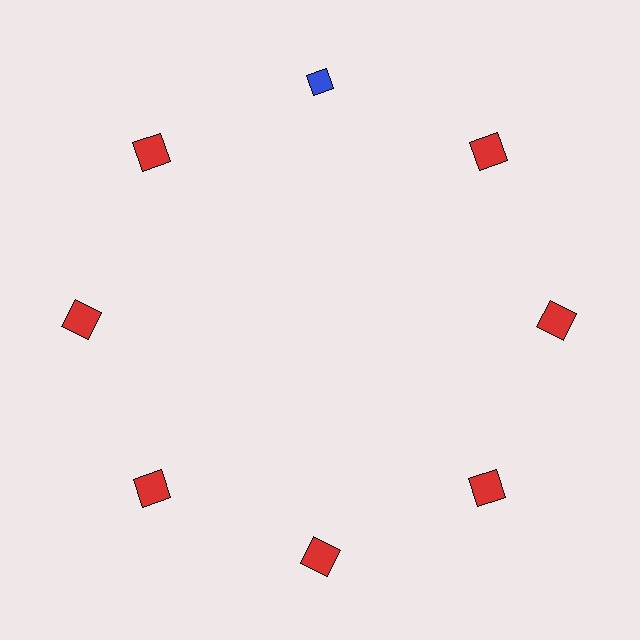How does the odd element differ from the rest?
It differs in both color (blue instead of red) and shape (diamond instead of square).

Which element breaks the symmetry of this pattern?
The blue diamond at roughly the 12 o'clock position breaks the symmetry. All other shapes are red squares.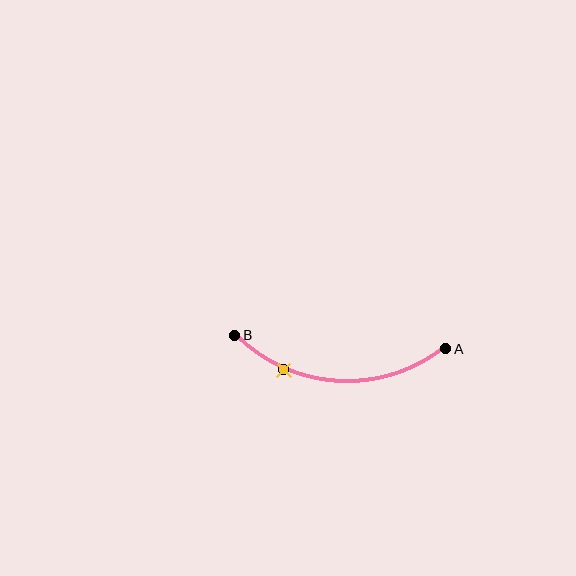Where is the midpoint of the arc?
The arc midpoint is the point on the curve farthest from the straight line joining A and B. It sits below that line.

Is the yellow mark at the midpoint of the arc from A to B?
No. The yellow mark lies on the arc but is closer to endpoint B. The arc midpoint would be at the point on the curve equidistant along the arc from both A and B.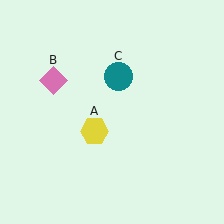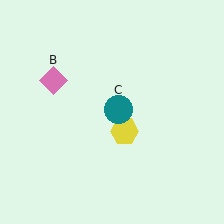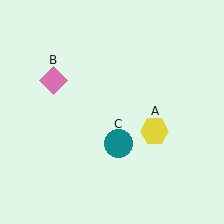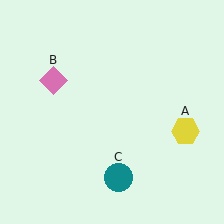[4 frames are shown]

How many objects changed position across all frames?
2 objects changed position: yellow hexagon (object A), teal circle (object C).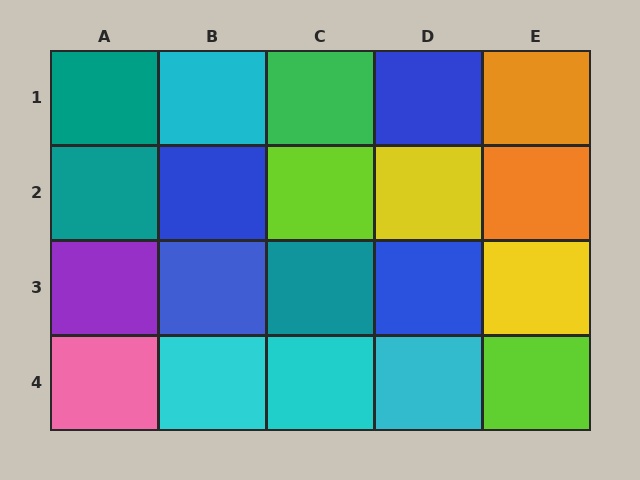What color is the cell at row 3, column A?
Purple.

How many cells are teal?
3 cells are teal.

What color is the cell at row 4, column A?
Pink.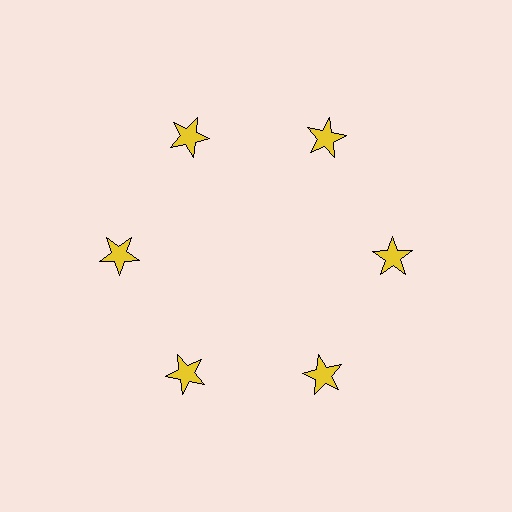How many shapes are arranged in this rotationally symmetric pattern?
There are 6 shapes, arranged in 6 groups of 1.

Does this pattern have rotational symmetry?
Yes, this pattern has 6-fold rotational symmetry. It looks the same after rotating 60 degrees around the center.